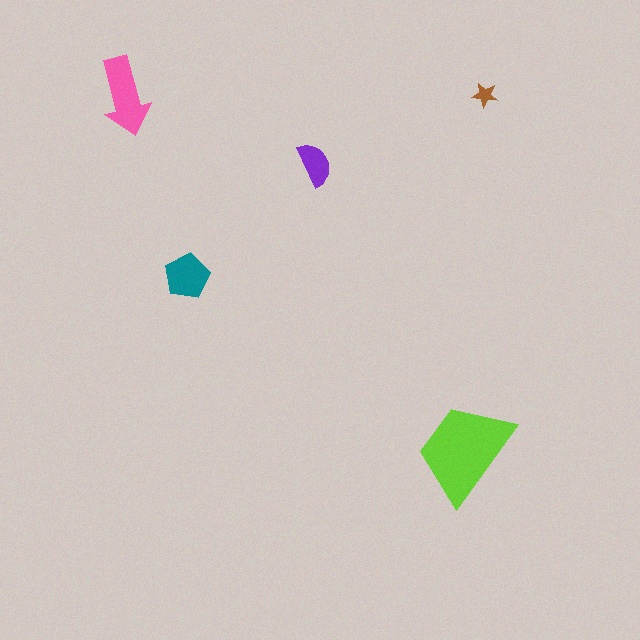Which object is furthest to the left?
The pink arrow is leftmost.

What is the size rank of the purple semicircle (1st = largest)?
4th.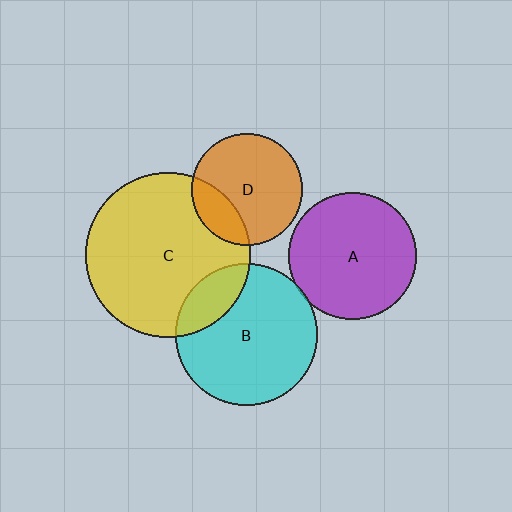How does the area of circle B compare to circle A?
Approximately 1.2 times.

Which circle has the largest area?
Circle C (yellow).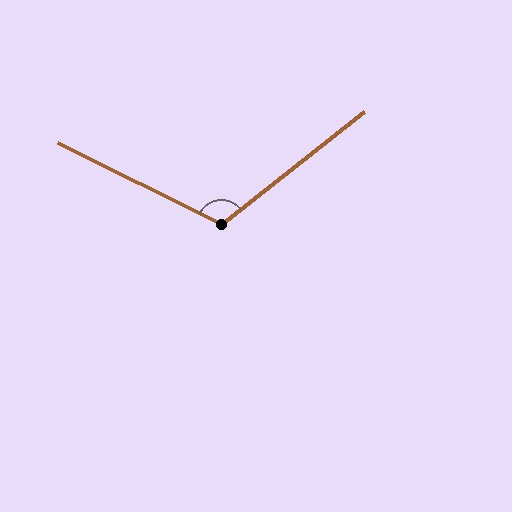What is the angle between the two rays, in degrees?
Approximately 115 degrees.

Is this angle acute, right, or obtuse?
It is obtuse.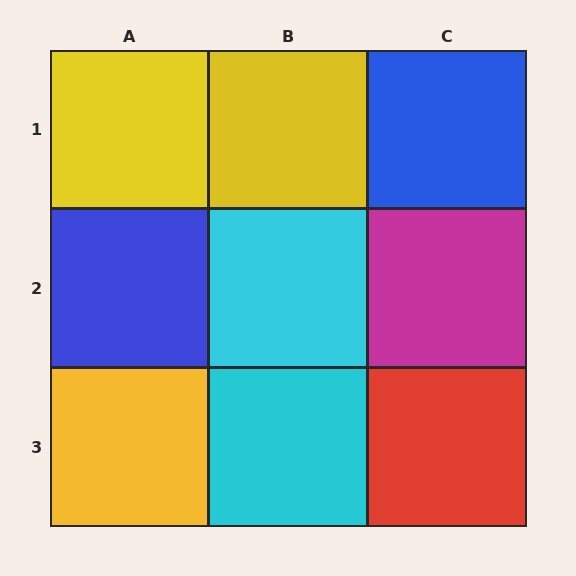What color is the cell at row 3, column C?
Red.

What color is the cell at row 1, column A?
Yellow.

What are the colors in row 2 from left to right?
Blue, cyan, magenta.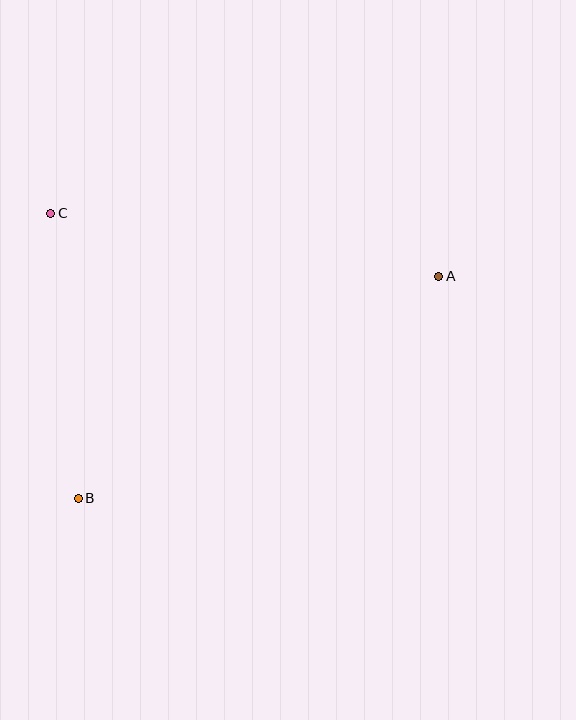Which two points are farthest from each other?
Points A and B are farthest from each other.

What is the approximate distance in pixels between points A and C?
The distance between A and C is approximately 393 pixels.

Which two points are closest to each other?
Points B and C are closest to each other.